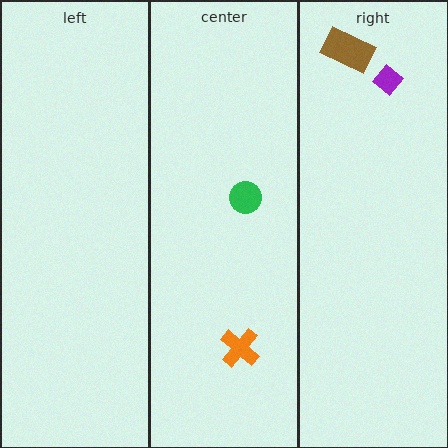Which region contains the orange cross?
The center region.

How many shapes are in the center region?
2.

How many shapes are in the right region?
2.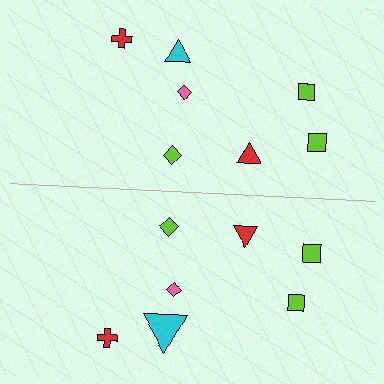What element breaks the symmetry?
The cyan triangle on the bottom side has a different size than its mirror counterpart.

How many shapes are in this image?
There are 14 shapes in this image.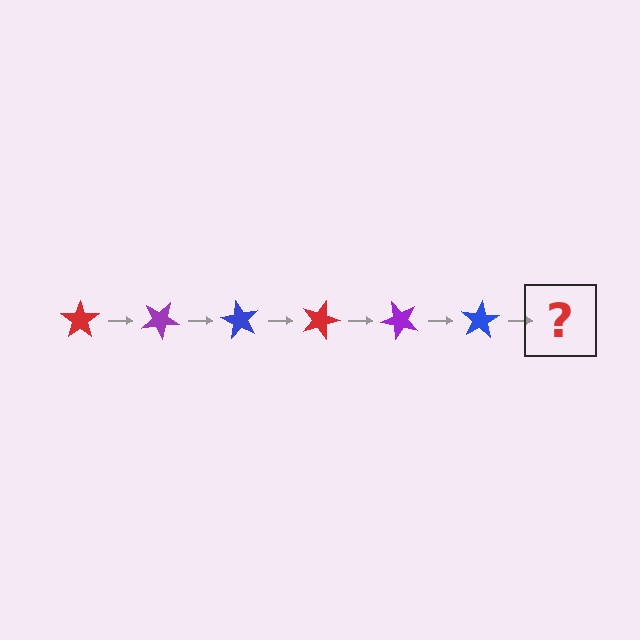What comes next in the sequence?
The next element should be a red star, rotated 180 degrees from the start.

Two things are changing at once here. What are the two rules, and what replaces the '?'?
The two rules are that it rotates 30 degrees each step and the color cycles through red, purple, and blue. The '?' should be a red star, rotated 180 degrees from the start.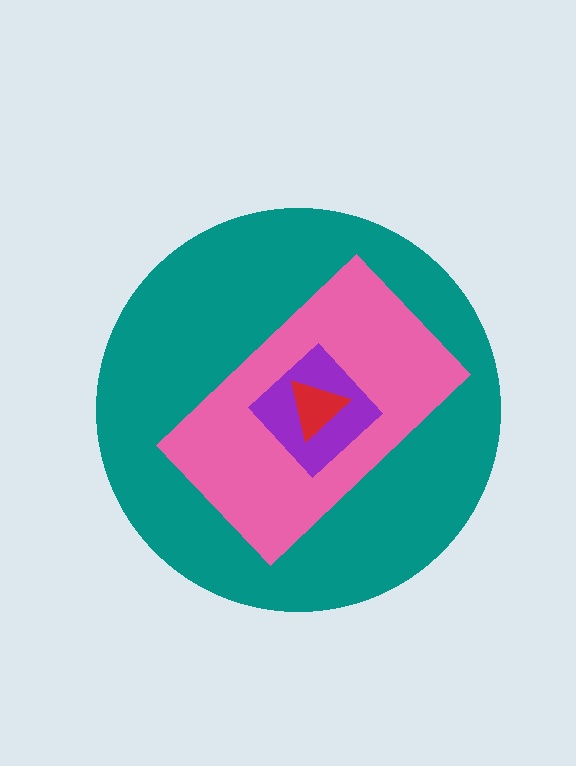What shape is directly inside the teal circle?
The pink rectangle.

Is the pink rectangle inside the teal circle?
Yes.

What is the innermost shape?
The red triangle.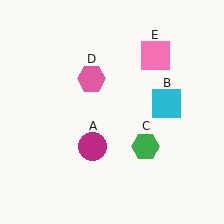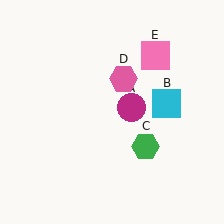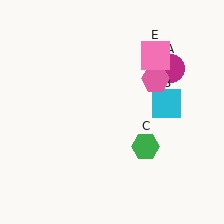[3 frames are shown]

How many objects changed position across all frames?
2 objects changed position: magenta circle (object A), pink hexagon (object D).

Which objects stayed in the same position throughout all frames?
Cyan square (object B) and green hexagon (object C) and pink square (object E) remained stationary.